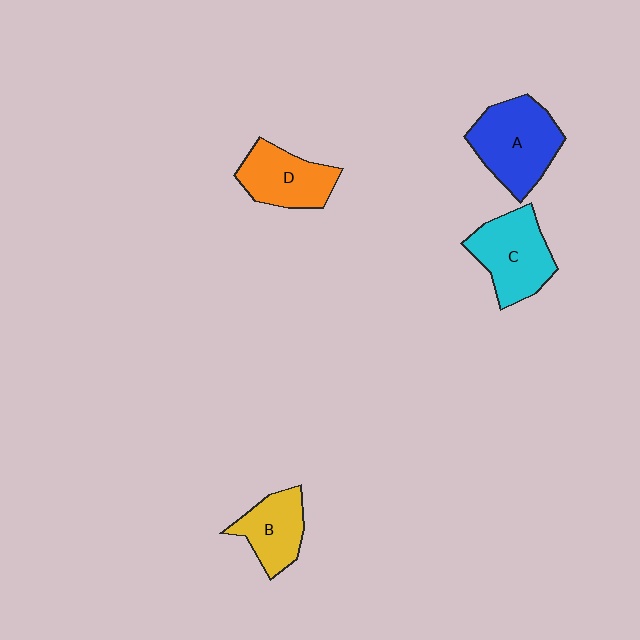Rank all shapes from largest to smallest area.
From largest to smallest: A (blue), C (cyan), D (orange), B (yellow).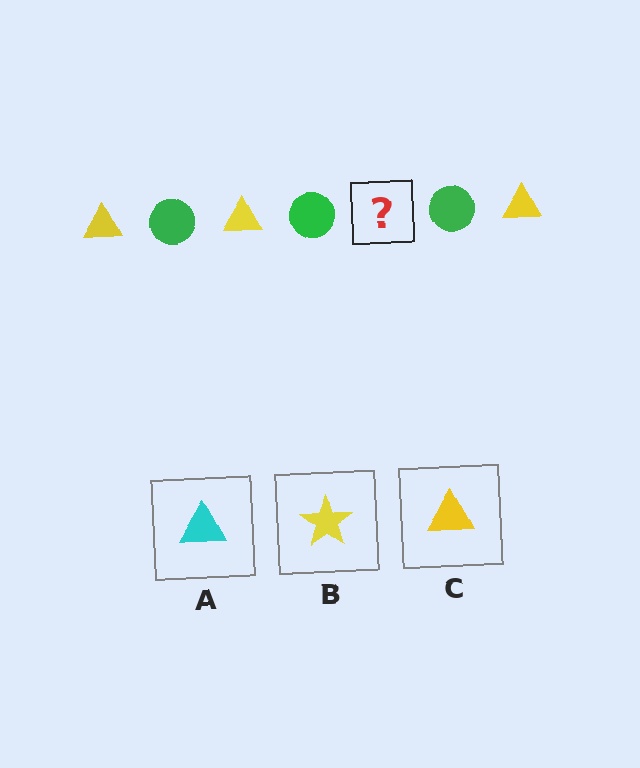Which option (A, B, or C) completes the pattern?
C.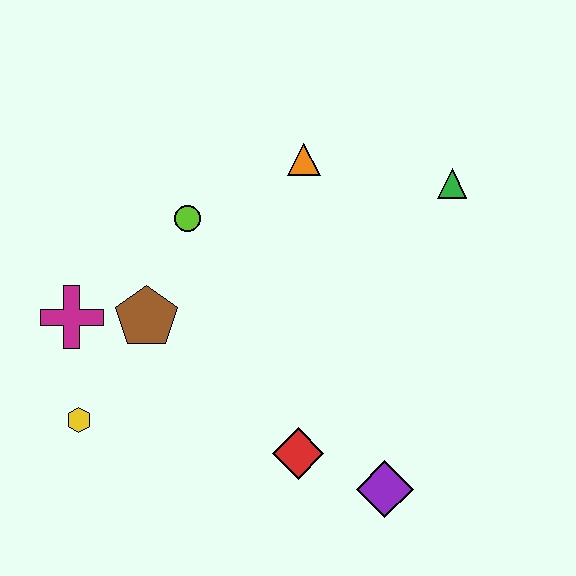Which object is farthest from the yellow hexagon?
The green triangle is farthest from the yellow hexagon.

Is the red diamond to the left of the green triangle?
Yes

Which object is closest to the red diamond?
The purple diamond is closest to the red diamond.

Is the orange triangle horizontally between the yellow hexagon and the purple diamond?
Yes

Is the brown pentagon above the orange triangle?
No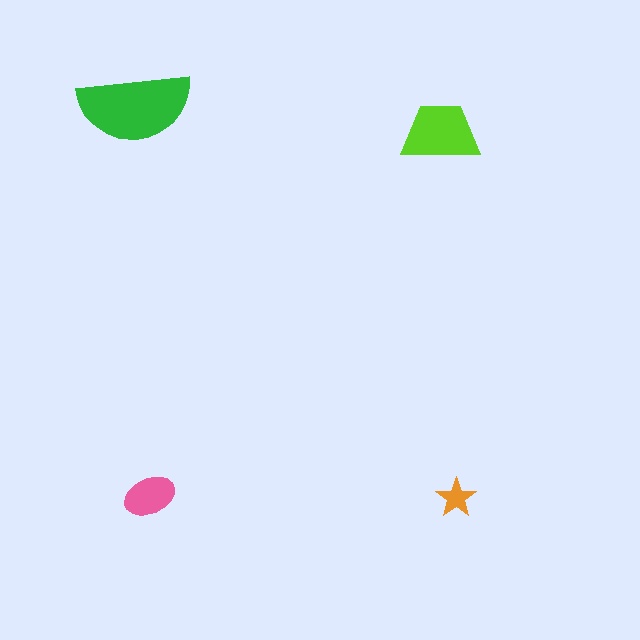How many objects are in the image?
There are 4 objects in the image.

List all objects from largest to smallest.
The green semicircle, the lime trapezoid, the pink ellipse, the orange star.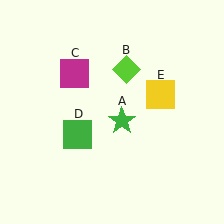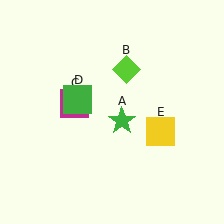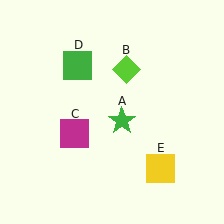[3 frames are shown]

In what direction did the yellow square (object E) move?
The yellow square (object E) moved down.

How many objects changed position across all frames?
3 objects changed position: magenta square (object C), green square (object D), yellow square (object E).